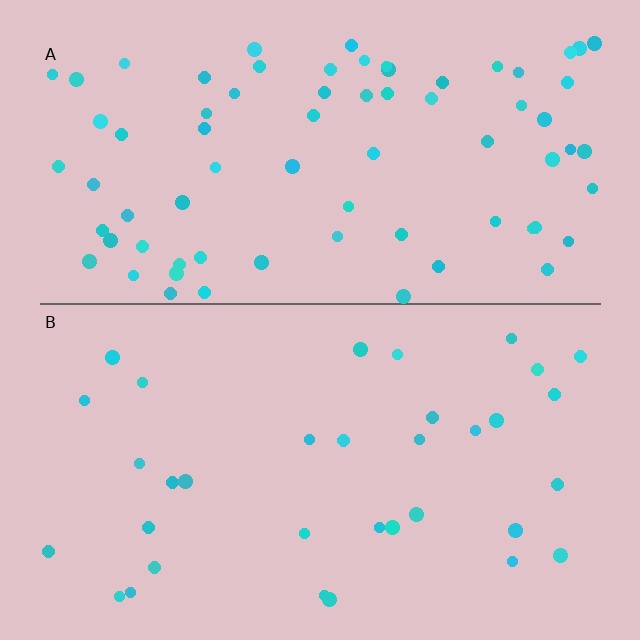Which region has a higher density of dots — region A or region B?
A (the top).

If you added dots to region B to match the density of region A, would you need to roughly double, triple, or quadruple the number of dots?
Approximately double.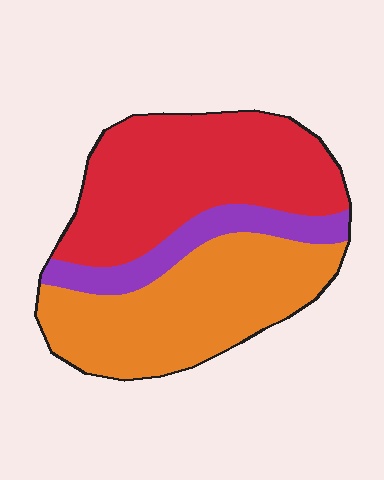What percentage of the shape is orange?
Orange covers about 40% of the shape.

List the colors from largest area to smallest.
From largest to smallest: red, orange, purple.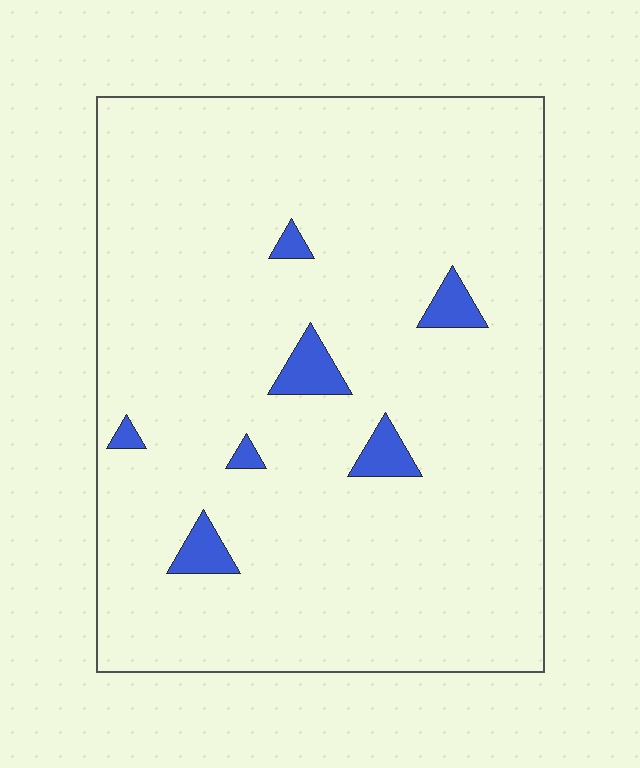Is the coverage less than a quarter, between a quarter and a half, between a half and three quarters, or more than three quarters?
Less than a quarter.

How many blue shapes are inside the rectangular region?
7.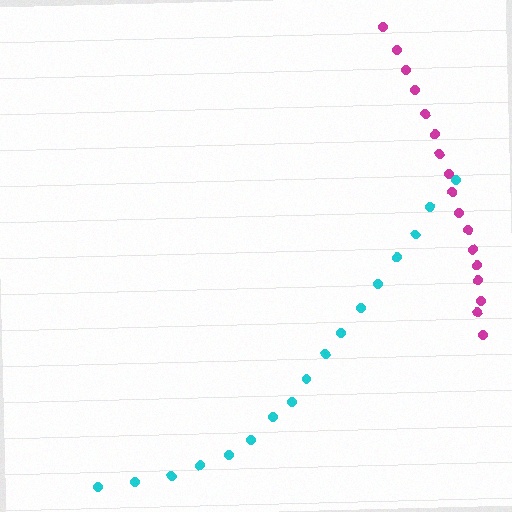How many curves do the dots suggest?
There are 2 distinct paths.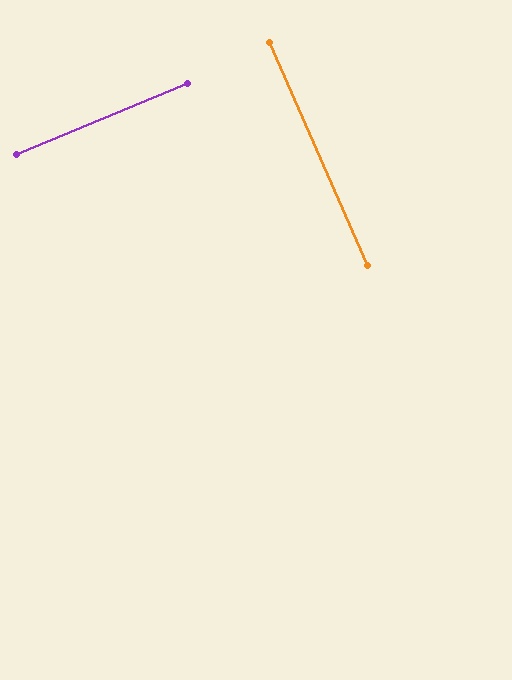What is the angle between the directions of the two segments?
Approximately 89 degrees.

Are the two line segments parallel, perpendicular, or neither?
Perpendicular — they meet at approximately 89°.